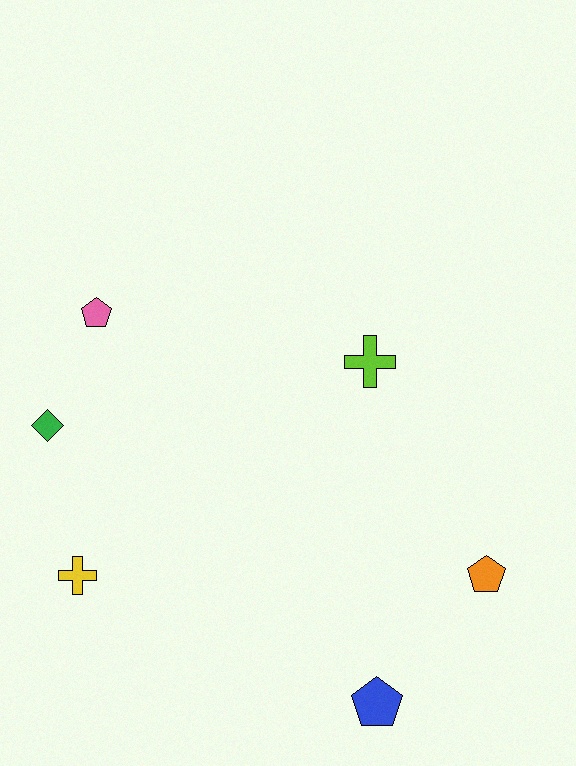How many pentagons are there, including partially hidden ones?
There are 3 pentagons.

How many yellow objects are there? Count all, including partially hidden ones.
There is 1 yellow object.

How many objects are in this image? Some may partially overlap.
There are 6 objects.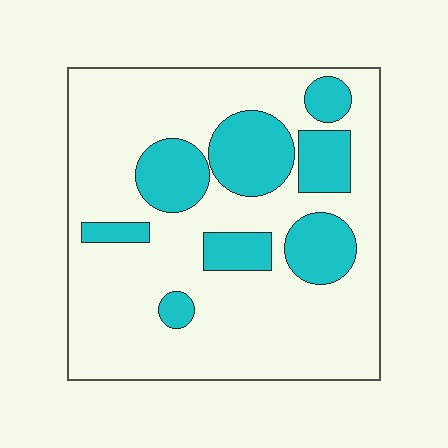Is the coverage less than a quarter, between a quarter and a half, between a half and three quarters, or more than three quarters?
Between a quarter and a half.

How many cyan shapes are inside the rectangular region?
8.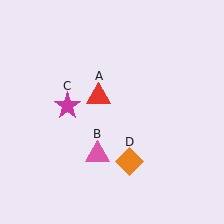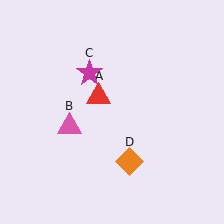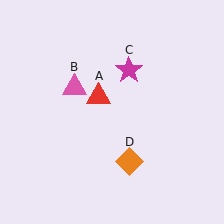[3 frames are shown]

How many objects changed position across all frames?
2 objects changed position: pink triangle (object B), magenta star (object C).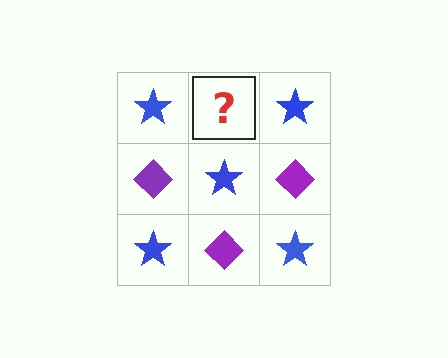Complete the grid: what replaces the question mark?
The question mark should be replaced with a purple diamond.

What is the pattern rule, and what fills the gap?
The rule is that it alternates blue star and purple diamond in a checkerboard pattern. The gap should be filled with a purple diamond.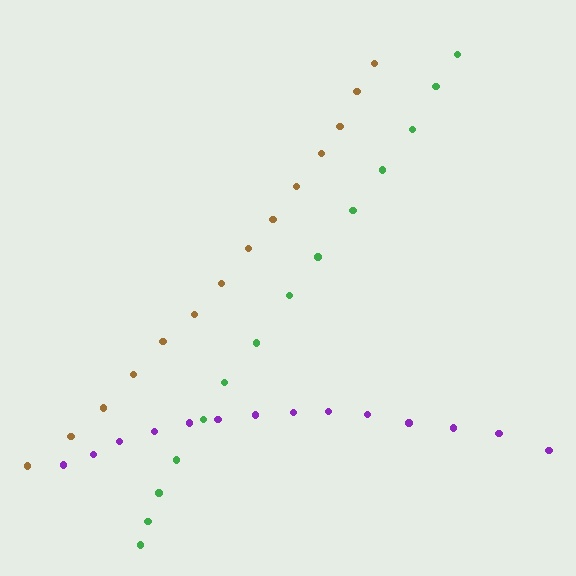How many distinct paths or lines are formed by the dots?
There are 3 distinct paths.